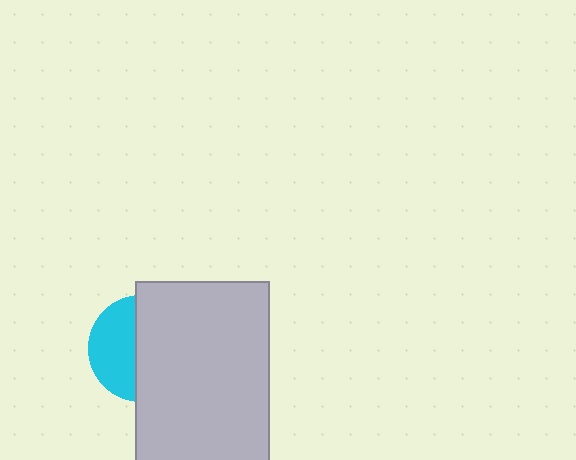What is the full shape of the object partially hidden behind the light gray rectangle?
The partially hidden object is a cyan circle.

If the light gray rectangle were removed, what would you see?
You would see the complete cyan circle.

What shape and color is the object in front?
The object in front is a light gray rectangle.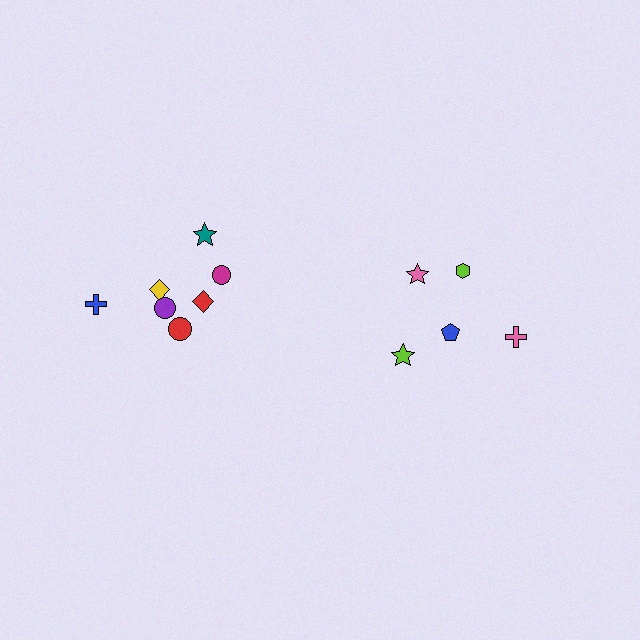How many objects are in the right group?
There are 5 objects.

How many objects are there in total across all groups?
There are 12 objects.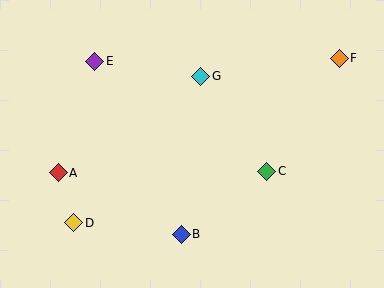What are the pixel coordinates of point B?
Point B is at (181, 234).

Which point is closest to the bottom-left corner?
Point D is closest to the bottom-left corner.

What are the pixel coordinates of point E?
Point E is at (94, 61).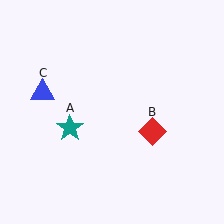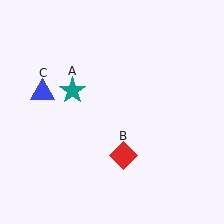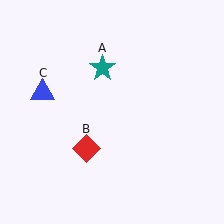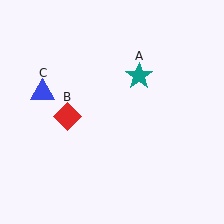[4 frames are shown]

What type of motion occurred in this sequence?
The teal star (object A), red diamond (object B) rotated clockwise around the center of the scene.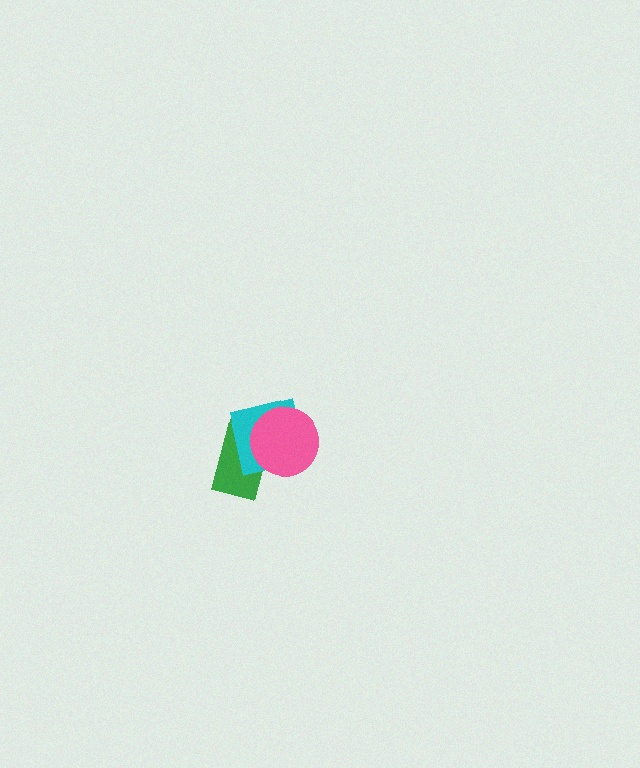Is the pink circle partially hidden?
No, no other shape covers it.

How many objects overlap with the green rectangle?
2 objects overlap with the green rectangle.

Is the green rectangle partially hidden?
Yes, it is partially covered by another shape.